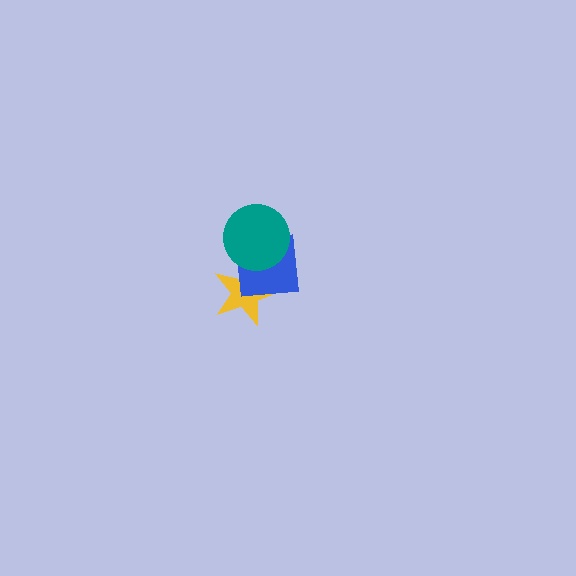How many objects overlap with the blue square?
2 objects overlap with the blue square.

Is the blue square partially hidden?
Yes, it is partially covered by another shape.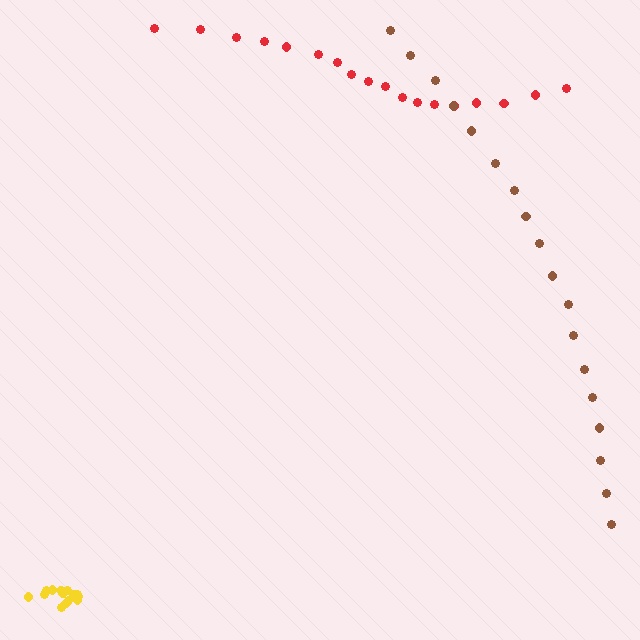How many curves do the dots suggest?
There are 3 distinct paths.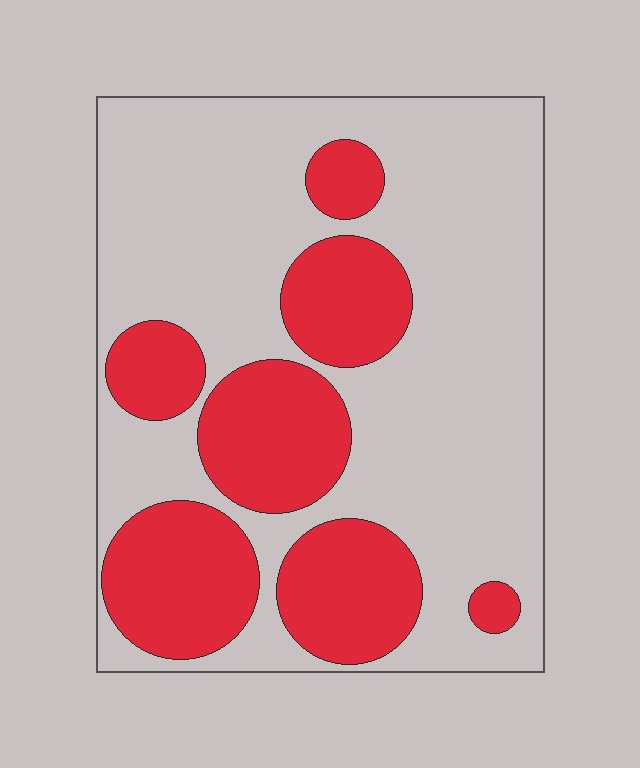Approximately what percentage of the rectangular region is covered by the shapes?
Approximately 35%.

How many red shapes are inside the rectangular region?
7.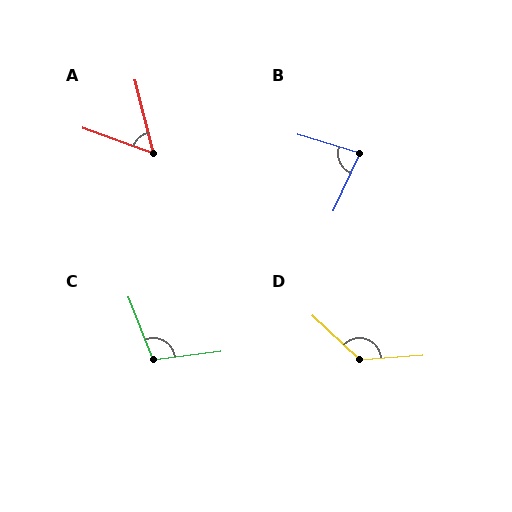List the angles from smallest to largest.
A (56°), B (81°), C (104°), D (133°).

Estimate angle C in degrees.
Approximately 104 degrees.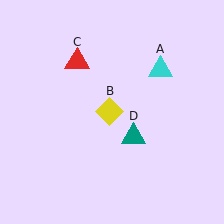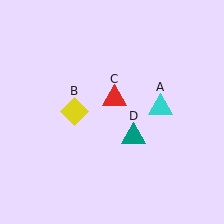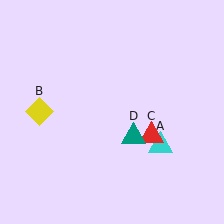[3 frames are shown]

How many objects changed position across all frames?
3 objects changed position: cyan triangle (object A), yellow diamond (object B), red triangle (object C).